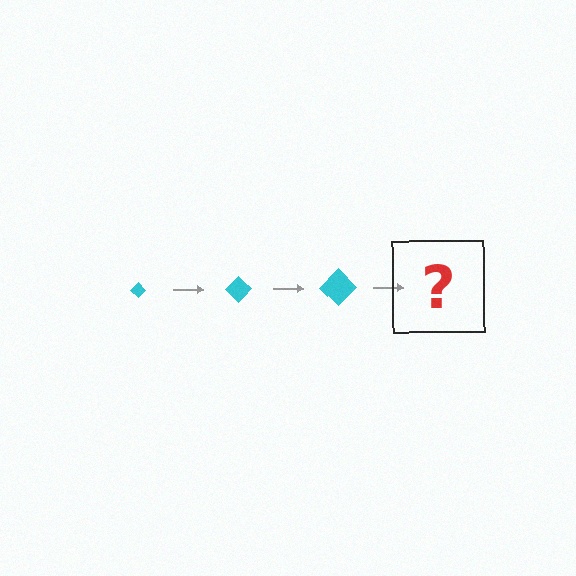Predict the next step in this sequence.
The next step is a cyan diamond, larger than the previous one.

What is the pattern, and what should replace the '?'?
The pattern is that the diamond gets progressively larger each step. The '?' should be a cyan diamond, larger than the previous one.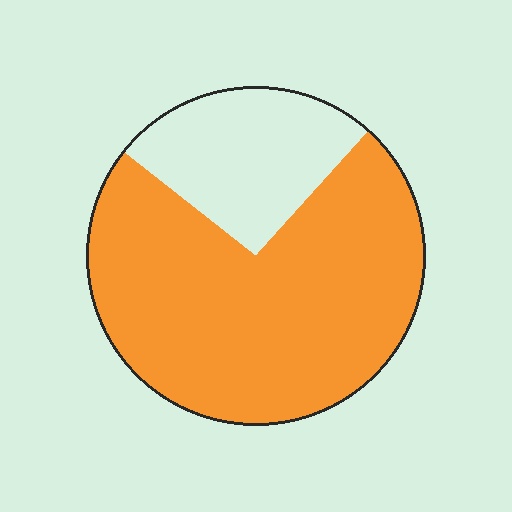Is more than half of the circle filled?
Yes.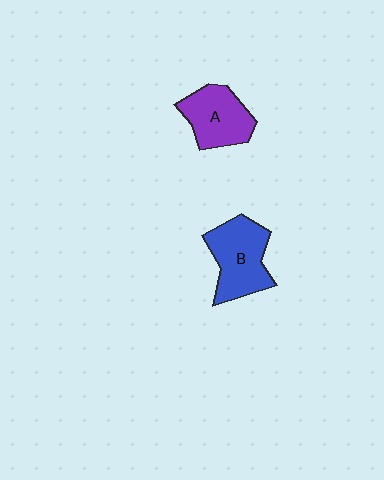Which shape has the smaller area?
Shape A (purple).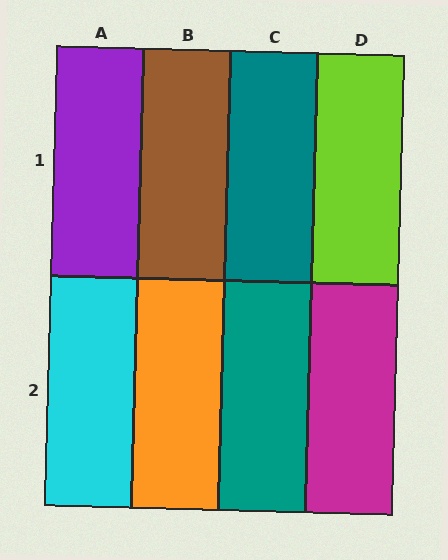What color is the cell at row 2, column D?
Magenta.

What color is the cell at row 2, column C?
Teal.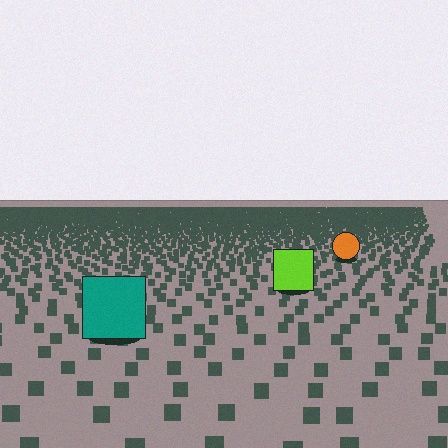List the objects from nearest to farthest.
From nearest to farthest: the teal square, the lime square, the orange circle.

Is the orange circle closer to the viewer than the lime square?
No. The lime square is closer — you can tell from the texture gradient: the ground texture is coarser near it.